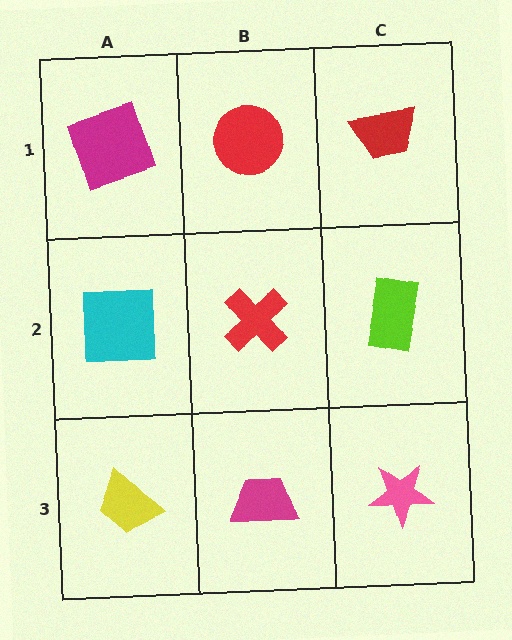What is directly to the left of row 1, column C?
A red circle.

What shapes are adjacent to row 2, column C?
A red trapezoid (row 1, column C), a pink star (row 3, column C), a red cross (row 2, column B).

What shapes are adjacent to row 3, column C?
A lime rectangle (row 2, column C), a magenta trapezoid (row 3, column B).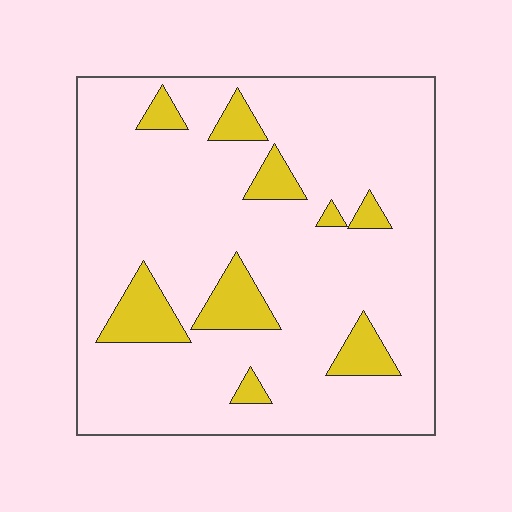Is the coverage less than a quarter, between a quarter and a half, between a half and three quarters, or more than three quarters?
Less than a quarter.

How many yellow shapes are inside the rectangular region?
9.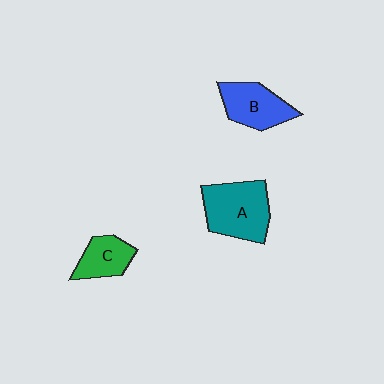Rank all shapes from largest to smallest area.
From largest to smallest: A (teal), B (blue), C (green).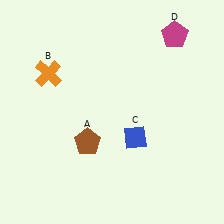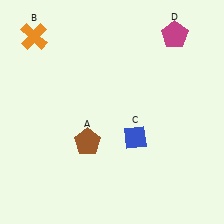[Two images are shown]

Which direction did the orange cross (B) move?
The orange cross (B) moved up.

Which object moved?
The orange cross (B) moved up.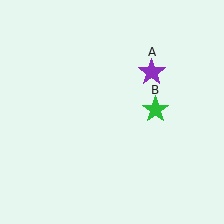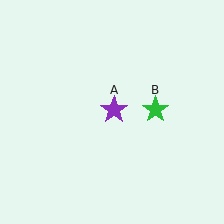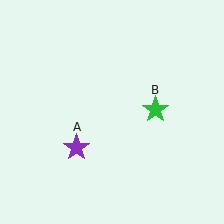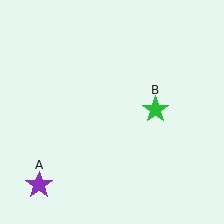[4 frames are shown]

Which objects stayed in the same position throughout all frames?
Green star (object B) remained stationary.